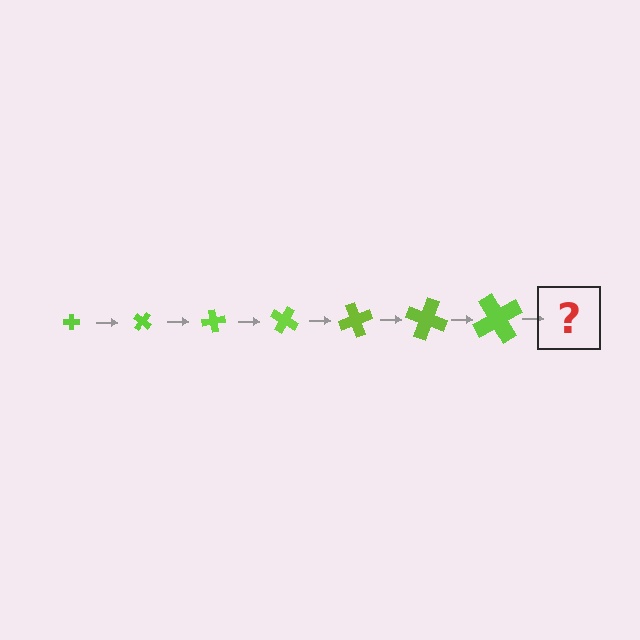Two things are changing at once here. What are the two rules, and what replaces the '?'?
The two rules are that the cross grows larger each step and it rotates 40 degrees each step. The '?' should be a cross, larger than the previous one and rotated 280 degrees from the start.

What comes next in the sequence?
The next element should be a cross, larger than the previous one and rotated 280 degrees from the start.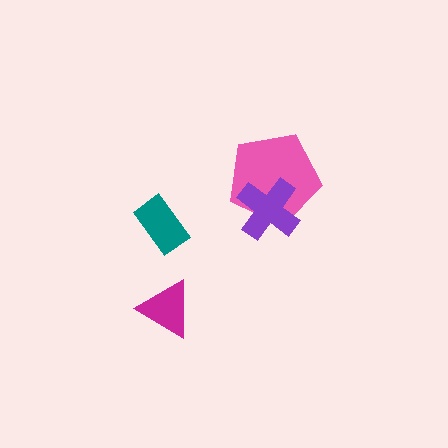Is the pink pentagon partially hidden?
Yes, it is partially covered by another shape.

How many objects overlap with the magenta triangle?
0 objects overlap with the magenta triangle.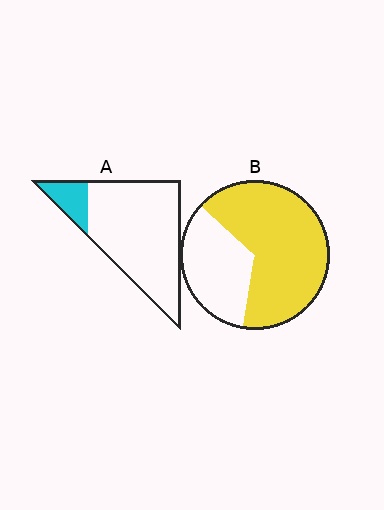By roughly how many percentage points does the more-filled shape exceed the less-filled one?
By roughly 50 percentage points (B over A).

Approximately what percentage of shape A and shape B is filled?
A is approximately 15% and B is approximately 65%.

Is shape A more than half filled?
No.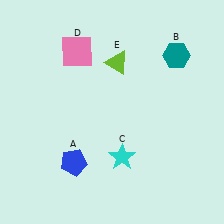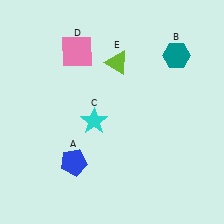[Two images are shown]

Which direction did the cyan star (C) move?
The cyan star (C) moved up.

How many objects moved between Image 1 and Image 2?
1 object moved between the two images.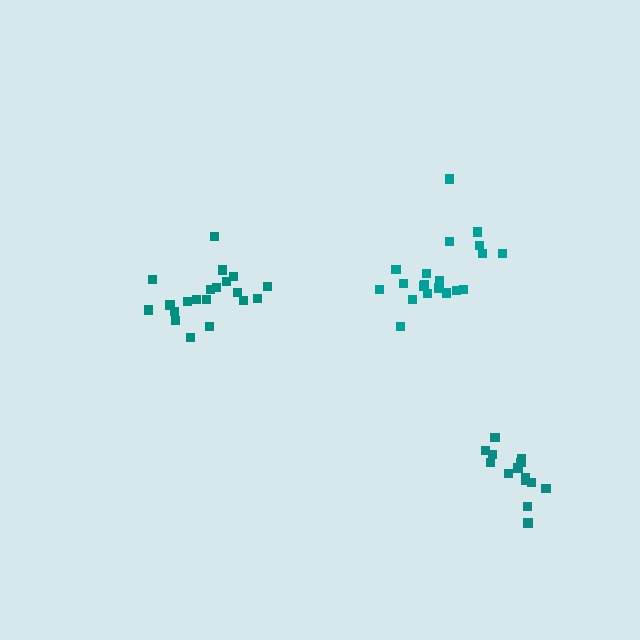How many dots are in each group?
Group 1: 14 dots, Group 2: 20 dots, Group 3: 20 dots (54 total).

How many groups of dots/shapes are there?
There are 3 groups.